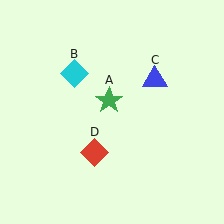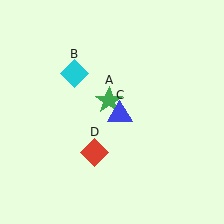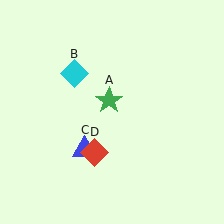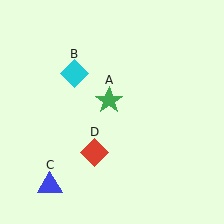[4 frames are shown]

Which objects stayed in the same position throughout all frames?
Green star (object A) and cyan diamond (object B) and red diamond (object D) remained stationary.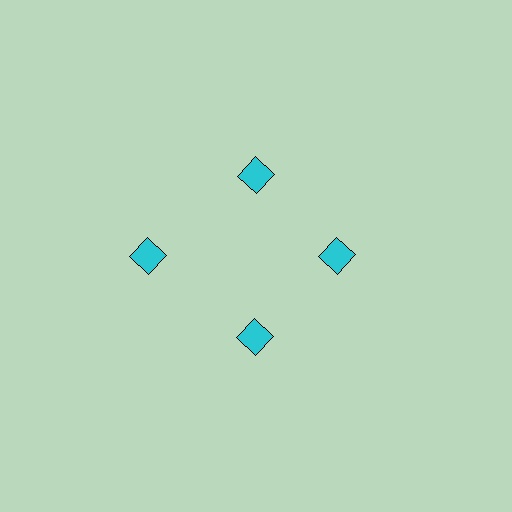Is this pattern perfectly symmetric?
No. The 4 cyan diamonds are arranged in a ring, but one element near the 9 o'clock position is pushed outward from the center, breaking the 4-fold rotational symmetry.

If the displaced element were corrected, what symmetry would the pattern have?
It would have 4-fold rotational symmetry — the pattern would map onto itself every 90 degrees.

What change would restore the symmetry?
The symmetry would be restored by moving it inward, back onto the ring so that all 4 diamonds sit at equal angles and equal distance from the center.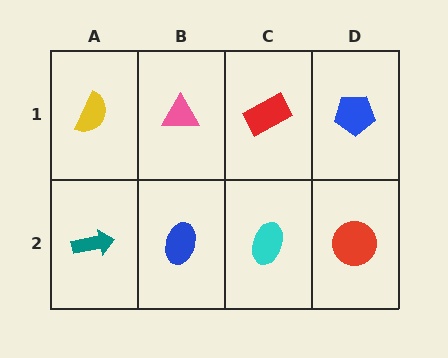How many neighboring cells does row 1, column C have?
3.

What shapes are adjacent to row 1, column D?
A red circle (row 2, column D), a red rectangle (row 1, column C).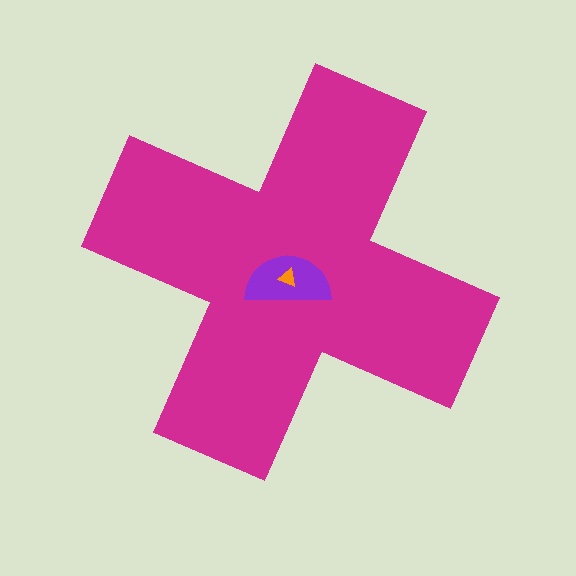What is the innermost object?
The orange triangle.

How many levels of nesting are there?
3.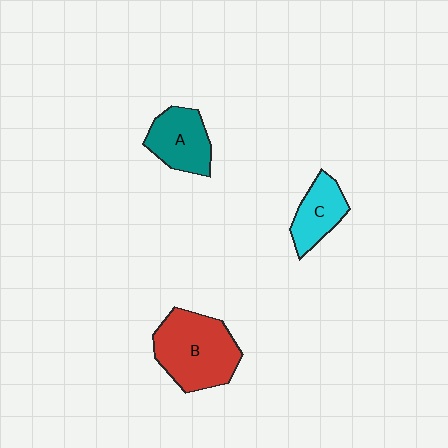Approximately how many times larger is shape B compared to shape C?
Approximately 1.9 times.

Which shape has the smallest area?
Shape C (cyan).